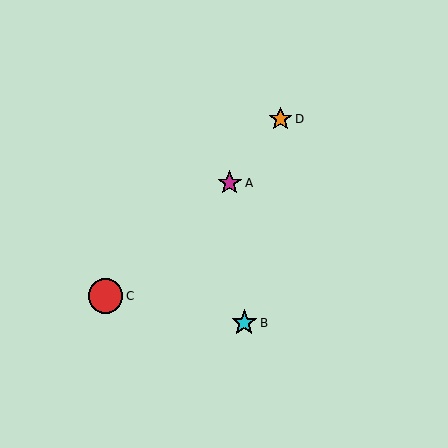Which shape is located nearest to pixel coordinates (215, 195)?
The magenta star (labeled A) at (230, 183) is nearest to that location.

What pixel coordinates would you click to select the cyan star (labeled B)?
Click at (244, 323) to select the cyan star B.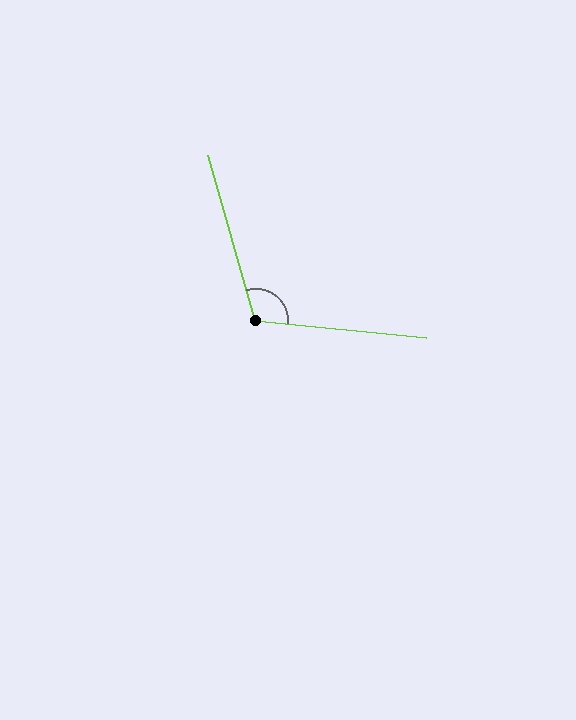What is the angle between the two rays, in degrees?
Approximately 112 degrees.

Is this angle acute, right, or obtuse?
It is obtuse.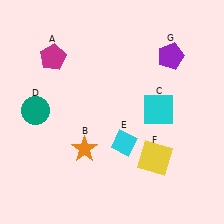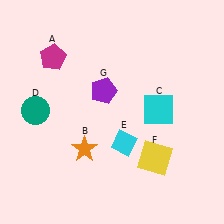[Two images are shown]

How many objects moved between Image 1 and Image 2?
1 object moved between the two images.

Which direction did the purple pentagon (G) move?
The purple pentagon (G) moved left.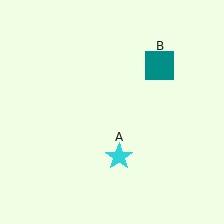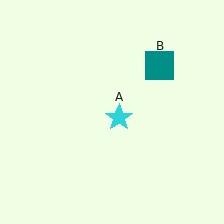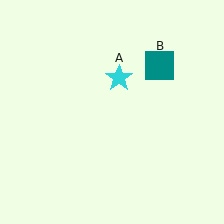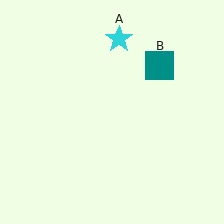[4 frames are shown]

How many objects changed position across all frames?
1 object changed position: cyan star (object A).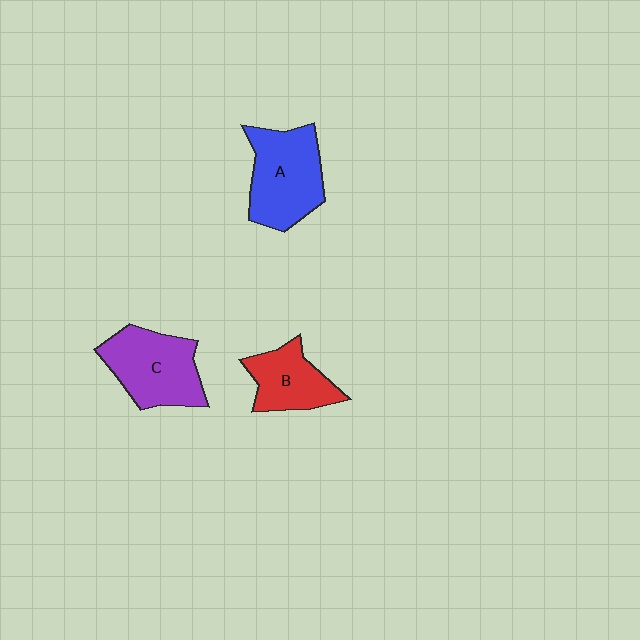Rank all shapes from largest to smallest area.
From largest to smallest: A (blue), C (purple), B (red).